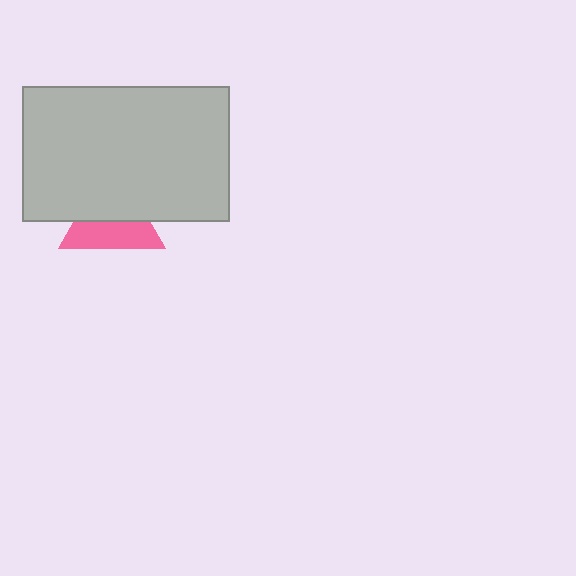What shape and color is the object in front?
The object in front is a light gray rectangle.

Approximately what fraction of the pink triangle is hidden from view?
Roughly 50% of the pink triangle is hidden behind the light gray rectangle.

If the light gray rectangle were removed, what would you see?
You would see the complete pink triangle.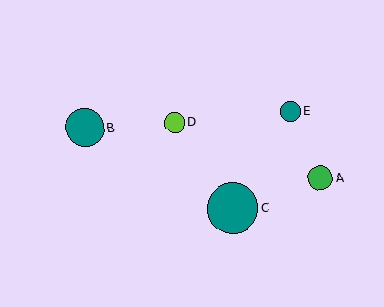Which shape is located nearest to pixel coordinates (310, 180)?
The green circle (labeled A) at (320, 178) is nearest to that location.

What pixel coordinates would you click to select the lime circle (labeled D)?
Click at (174, 123) to select the lime circle D.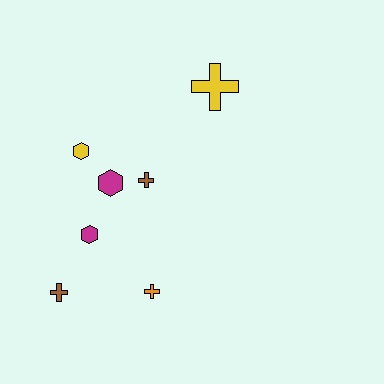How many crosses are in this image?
There are 4 crosses.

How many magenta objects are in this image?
There are 2 magenta objects.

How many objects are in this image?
There are 7 objects.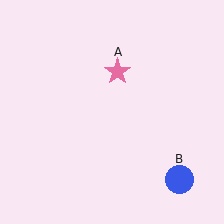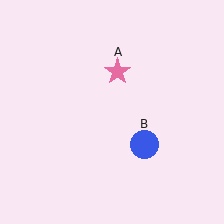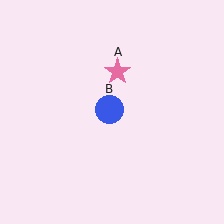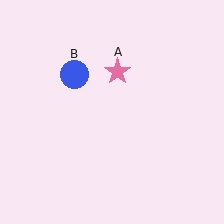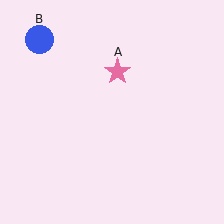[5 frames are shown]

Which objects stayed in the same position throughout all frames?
Pink star (object A) remained stationary.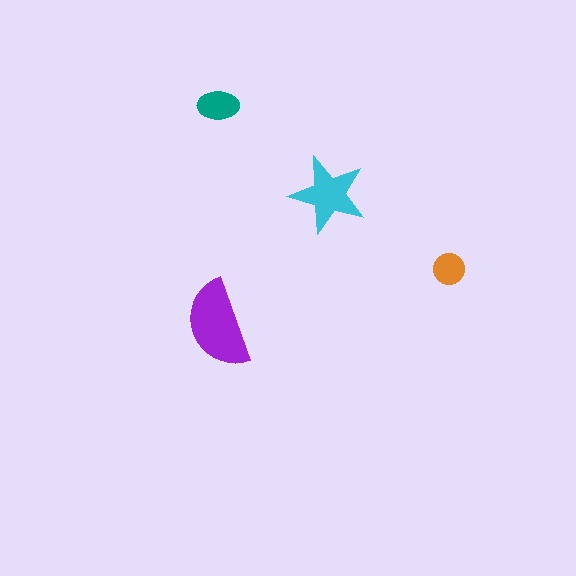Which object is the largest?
The purple semicircle.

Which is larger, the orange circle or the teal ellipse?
The teal ellipse.